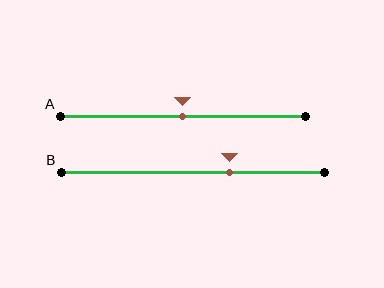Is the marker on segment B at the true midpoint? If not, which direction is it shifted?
No, the marker on segment B is shifted to the right by about 14% of the segment length.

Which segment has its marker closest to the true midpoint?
Segment A has its marker closest to the true midpoint.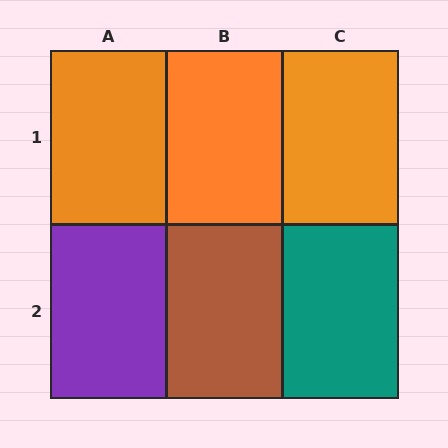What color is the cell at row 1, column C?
Orange.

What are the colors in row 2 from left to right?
Purple, brown, teal.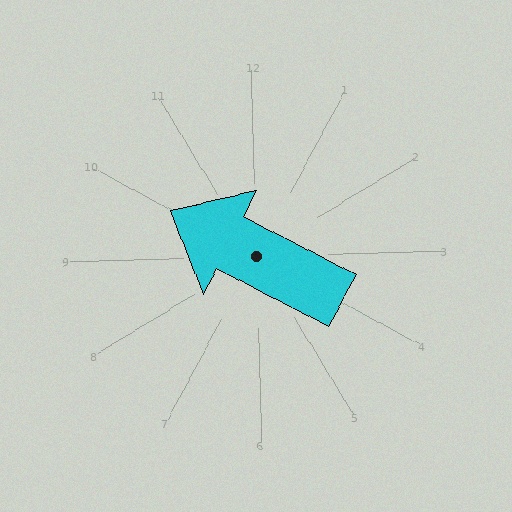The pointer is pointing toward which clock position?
Roughly 10 o'clock.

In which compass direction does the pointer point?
Northwest.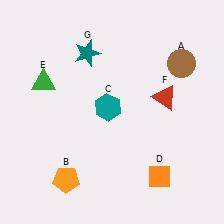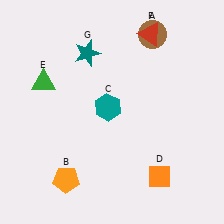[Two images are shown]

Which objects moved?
The objects that moved are: the brown circle (A), the red triangle (F).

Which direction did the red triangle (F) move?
The red triangle (F) moved up.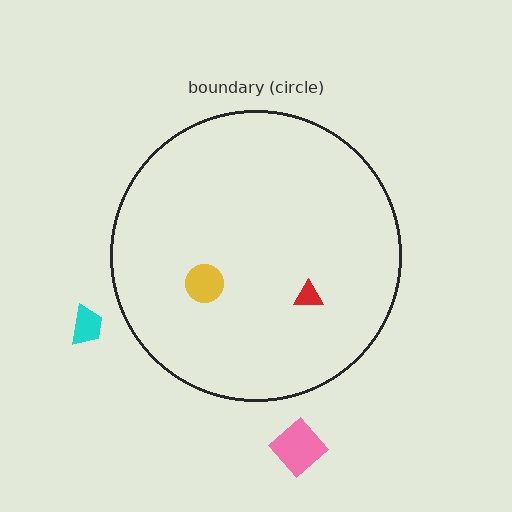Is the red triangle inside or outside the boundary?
Inside.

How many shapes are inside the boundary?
2 inside, 2 outside.